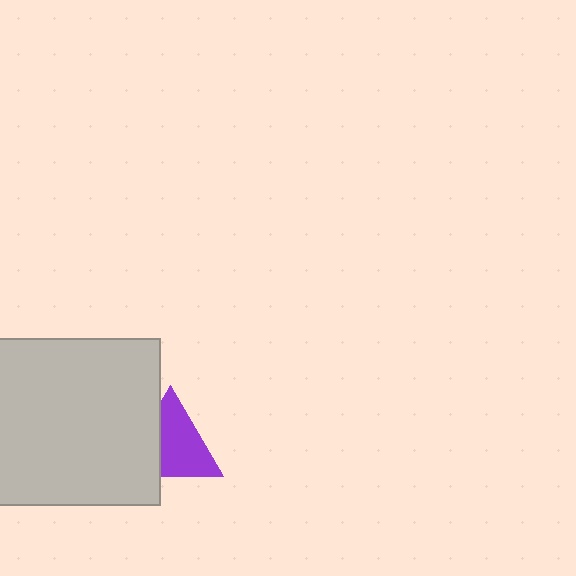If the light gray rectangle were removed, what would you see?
You would see the complete purple triangle.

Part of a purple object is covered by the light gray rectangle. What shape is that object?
It is a triangle.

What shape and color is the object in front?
The object in front is a light gray rectangle.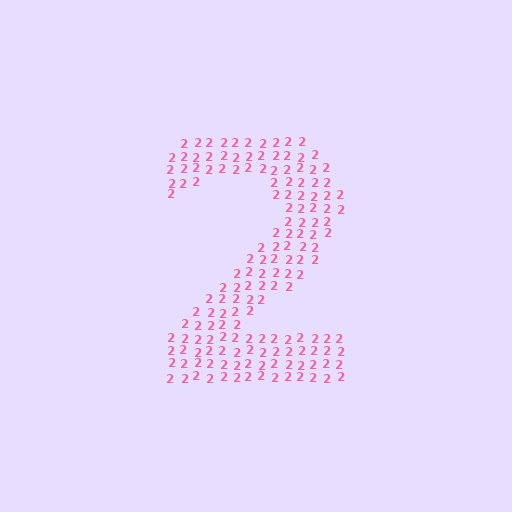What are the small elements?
The small elements are digit 2's.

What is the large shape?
The large shape is the digit 2.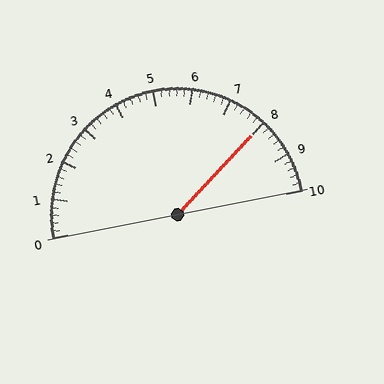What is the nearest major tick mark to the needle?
The nearest major tick mark is 8.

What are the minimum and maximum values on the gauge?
The gauge ranges from 0 to 10.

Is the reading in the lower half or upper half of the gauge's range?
The reading is in the upper half of the range (0 to 10).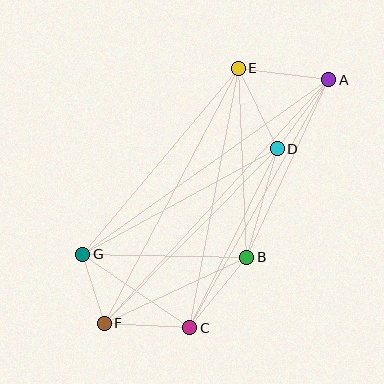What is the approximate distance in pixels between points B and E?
The distance between B and E is approximately 189 pixels.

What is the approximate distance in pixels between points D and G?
The distance between D and G is approximately 221 pixels.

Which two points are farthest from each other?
Points A and F are farthest from each other.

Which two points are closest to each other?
Points F and G are closest to each other.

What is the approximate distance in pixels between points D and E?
The distance between D and E is approximately 90 pixels.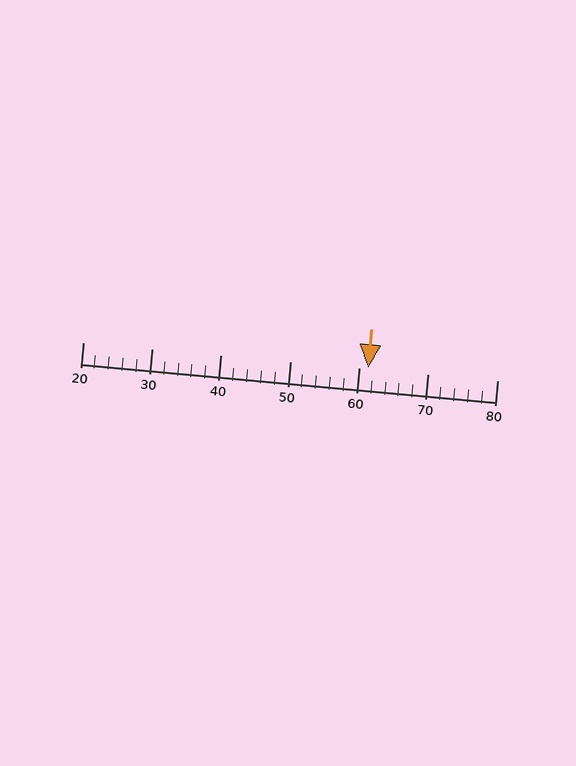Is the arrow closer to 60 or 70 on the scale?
The arrow is closer to 60.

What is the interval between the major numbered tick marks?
The major tick marks are spaced 10 units apart.